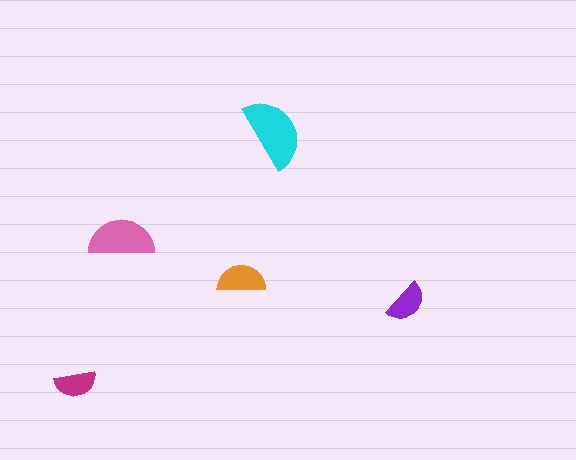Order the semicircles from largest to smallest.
the cyan one, the pink one, the orange one, the purple one, the magenta one.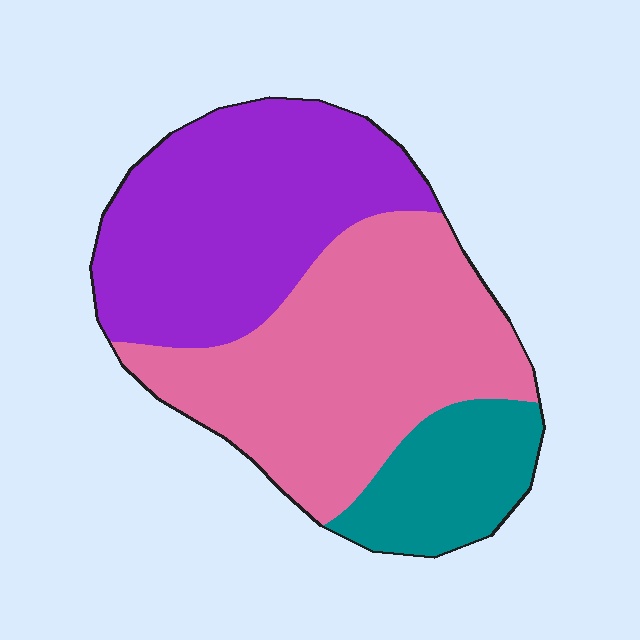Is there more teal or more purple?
Purple.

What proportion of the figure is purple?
Purple covers about 40% of the figure.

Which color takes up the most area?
Pink, at roughly 45%.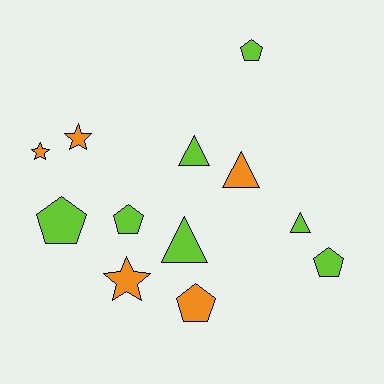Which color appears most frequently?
Lime, with 7 objects.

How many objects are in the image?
There are 12 objects.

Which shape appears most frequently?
Pentagon, with 5 objects.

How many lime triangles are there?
There are 3 lime triangles.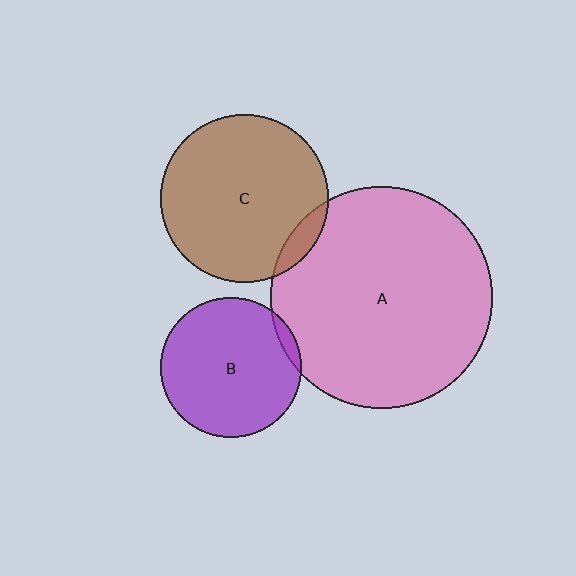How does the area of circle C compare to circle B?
Approximately 1.4 times.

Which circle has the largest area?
Circle A (pink).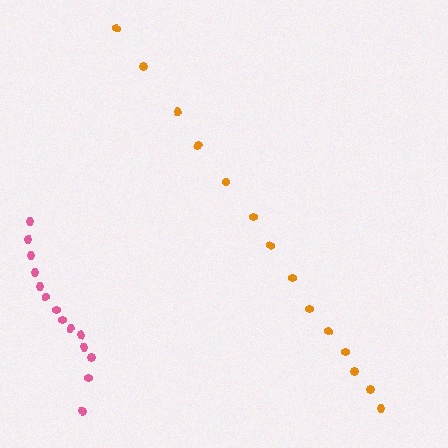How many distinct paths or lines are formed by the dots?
There are 2 distinct paths.